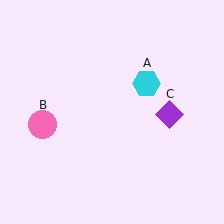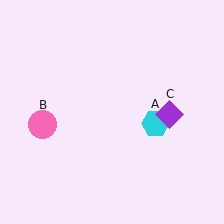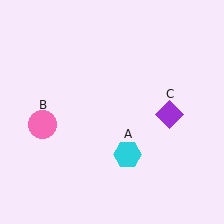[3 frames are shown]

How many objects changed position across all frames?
1 object changed position: cyan hexagon (object A).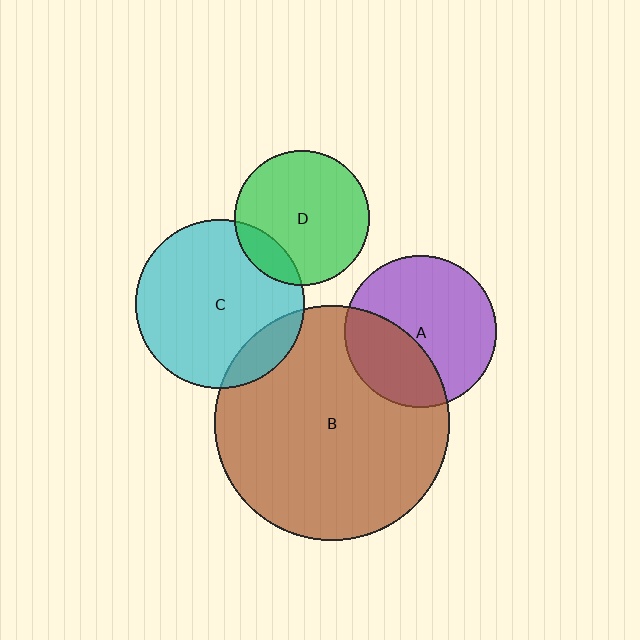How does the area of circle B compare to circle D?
Approximately 3.0 times.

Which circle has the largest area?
Circle B (brown).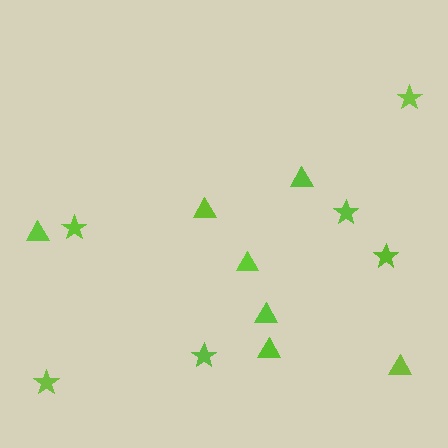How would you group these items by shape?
There are 2 groups: one group of stars (6) and one group of triangles (7).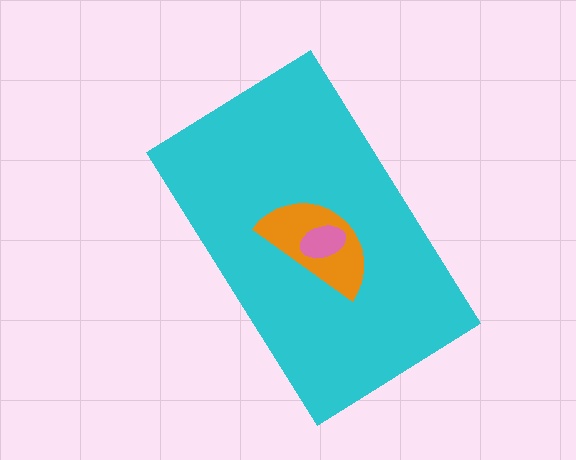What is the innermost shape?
The pink ellipse.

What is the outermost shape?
The cyan rectangle.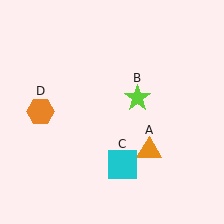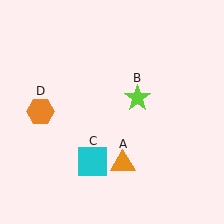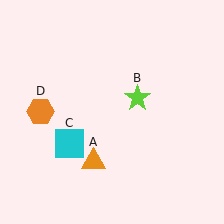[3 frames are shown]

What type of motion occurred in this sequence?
The orange triangle (object A), cyan square (object C) rotated clockwise around the center of the scene.